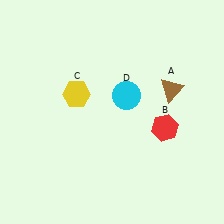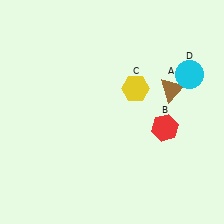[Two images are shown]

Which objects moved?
The objects that moved are: the yellow hexagon (C), the cyan circle (D).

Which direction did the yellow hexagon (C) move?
The yellow hexagon (C) moved right.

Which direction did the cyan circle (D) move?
The cyan circle (D) moved right.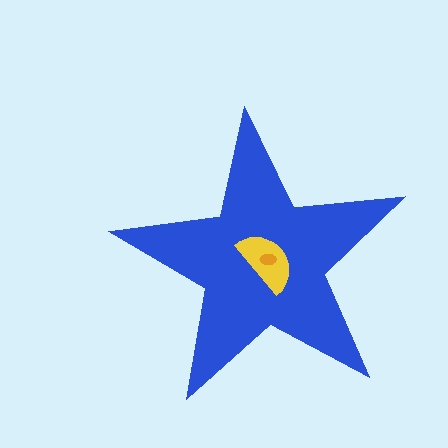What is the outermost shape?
The blue star.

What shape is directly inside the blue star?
The yellow semicircle.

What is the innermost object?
The orange ellipse.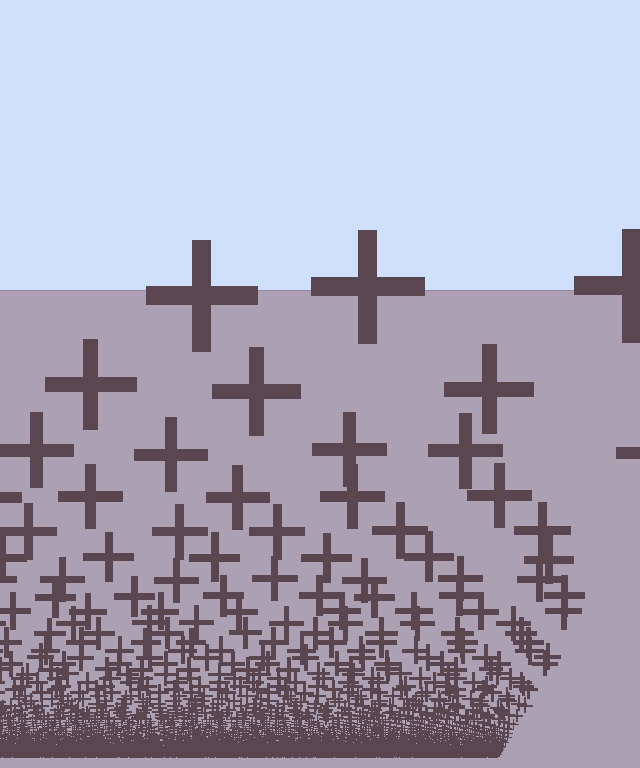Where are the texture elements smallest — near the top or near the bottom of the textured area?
Near the bottom.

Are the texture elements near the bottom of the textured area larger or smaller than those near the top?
Smaller. The gradient is inverted — elements near the bottom are smaller and denser.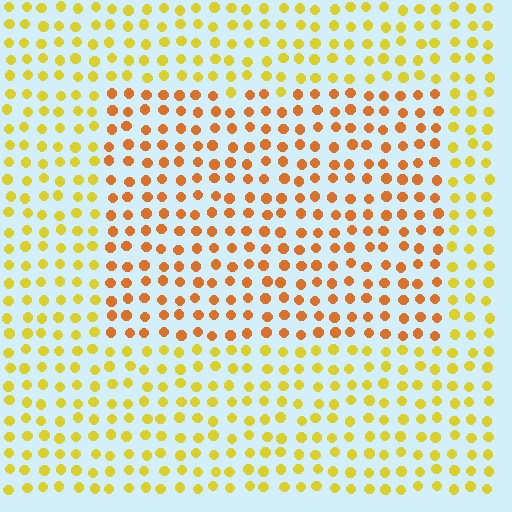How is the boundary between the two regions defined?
The boundary is defined purely by a slight shift in hue (about 33 degrees). Spacing, size, and orientation are identical on both sides.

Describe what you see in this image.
The image is filled with small yellow elements in a uniform arrangement. A rectangle-shaped region is visible where the elements are tinted to a slightly different hue, forming a subtle color boundary.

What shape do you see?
I see a rectangle.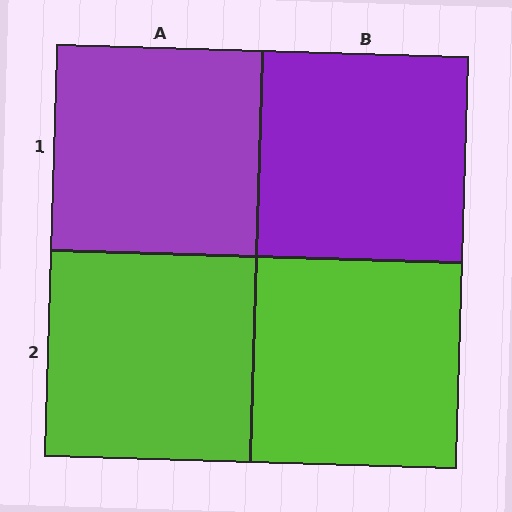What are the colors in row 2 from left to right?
Lime, lime.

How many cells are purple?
2 cells are purple.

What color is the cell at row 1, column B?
Purple.